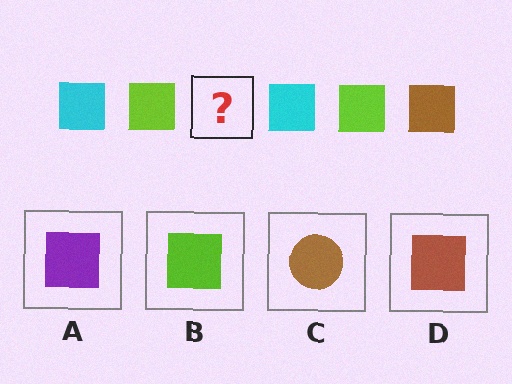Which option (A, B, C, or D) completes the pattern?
D.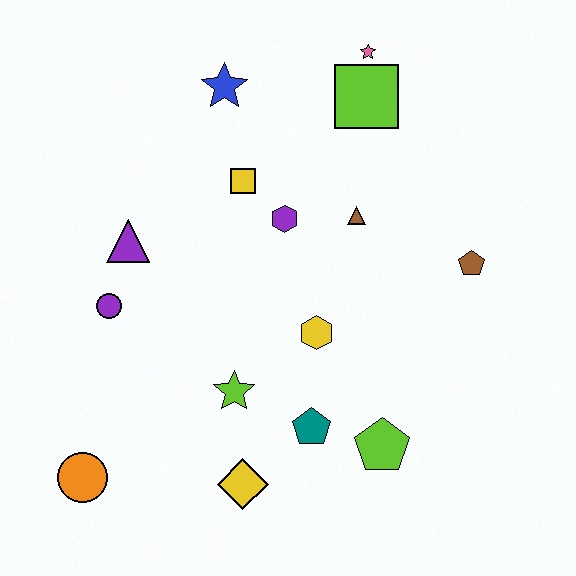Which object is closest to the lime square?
The pink star is closest to the lime square.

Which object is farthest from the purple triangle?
The brown pentagon is farthest from the purple triangle.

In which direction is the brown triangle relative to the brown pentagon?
The brown triangle is to the left of the brown pentagon.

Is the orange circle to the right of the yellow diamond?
No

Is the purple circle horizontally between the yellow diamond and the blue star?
No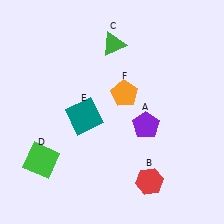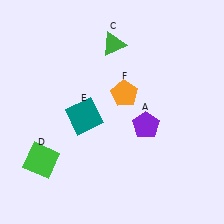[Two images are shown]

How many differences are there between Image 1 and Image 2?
There is 1 difference between the two images.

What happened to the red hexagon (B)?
The red hexagon (B) was removed in Image 2. It was in the bottom-right area of Image 1.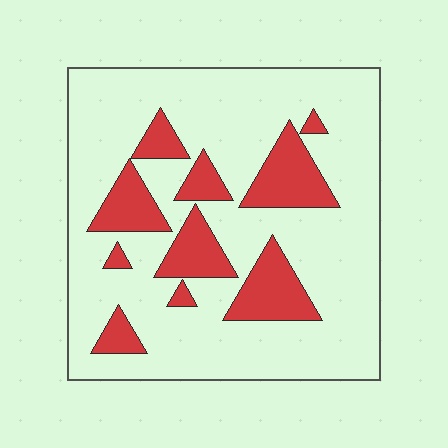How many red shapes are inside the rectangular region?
10.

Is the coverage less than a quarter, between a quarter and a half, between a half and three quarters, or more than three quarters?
Less than a quarter.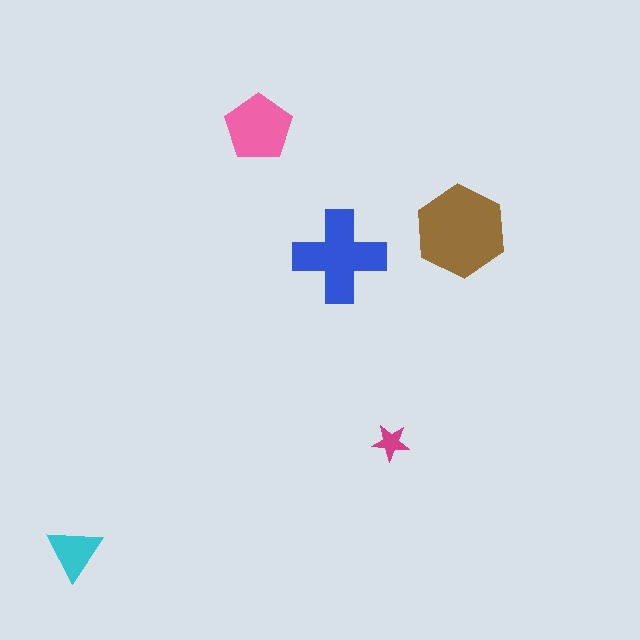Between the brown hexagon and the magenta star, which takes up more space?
The brown hexagon.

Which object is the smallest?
The magenta star.